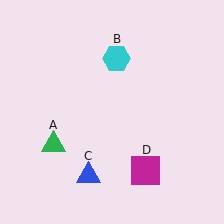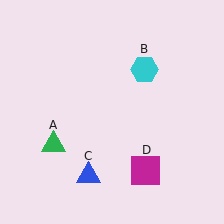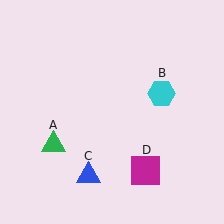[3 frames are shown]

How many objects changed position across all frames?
1 object changed position: cyan hexagon (object B).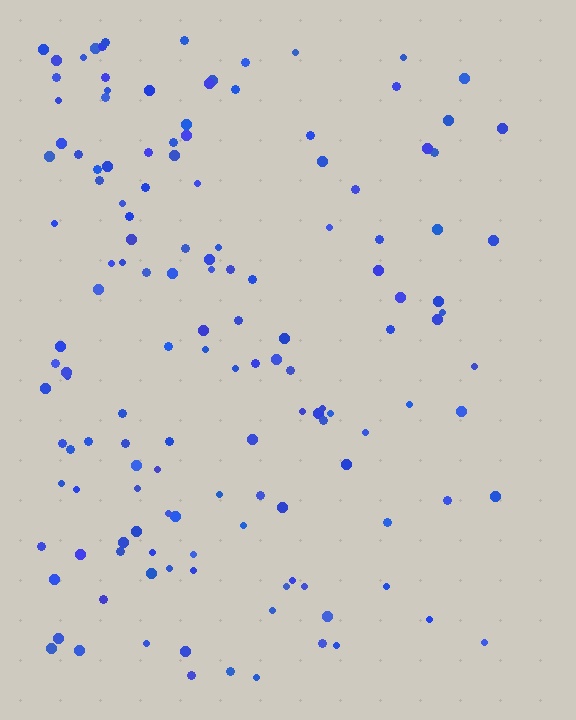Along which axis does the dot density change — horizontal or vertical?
Horizontal.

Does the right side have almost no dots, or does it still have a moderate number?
Still a moderate number, just noticeably fewer than the left.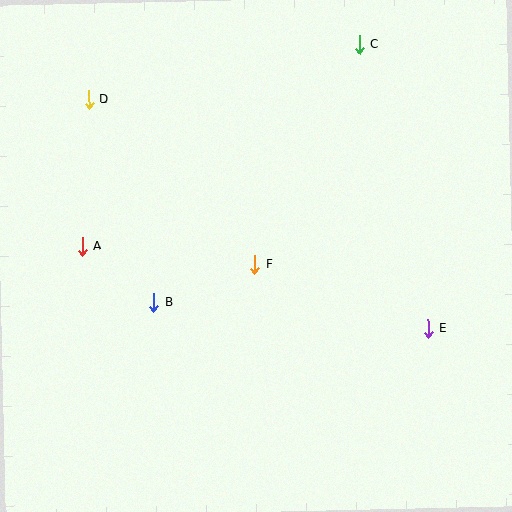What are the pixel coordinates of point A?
Point A is at (82, 246).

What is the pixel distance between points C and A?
The distance between C and A is 343 pixels.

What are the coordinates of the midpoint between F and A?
The midpoint between F and A is at (168, 255).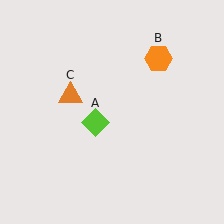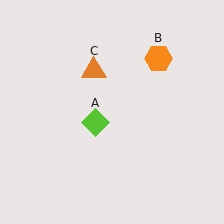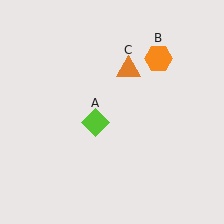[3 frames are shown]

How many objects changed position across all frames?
1 object changed position: orange triangle (object C).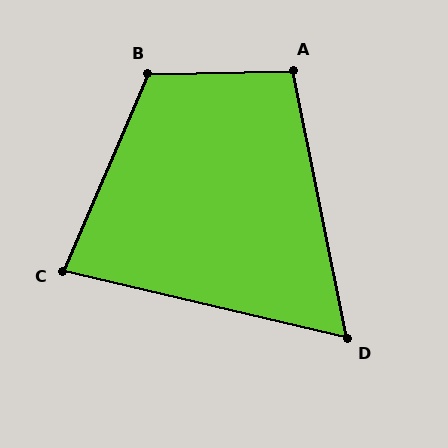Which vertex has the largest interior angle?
B, at approximately 115 degrees.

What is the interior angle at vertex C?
Approximately 80 degrees (acute).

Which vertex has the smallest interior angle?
D, at approximately 65 degrees.